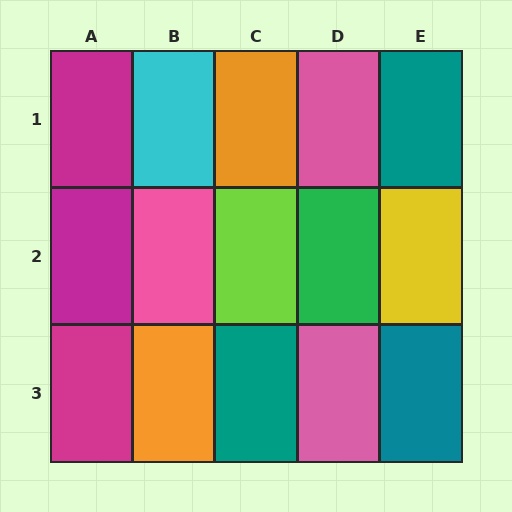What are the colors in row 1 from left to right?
Magenta, cyan, orange, pink, teal.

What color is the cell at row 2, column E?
Yellow.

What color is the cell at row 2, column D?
Green.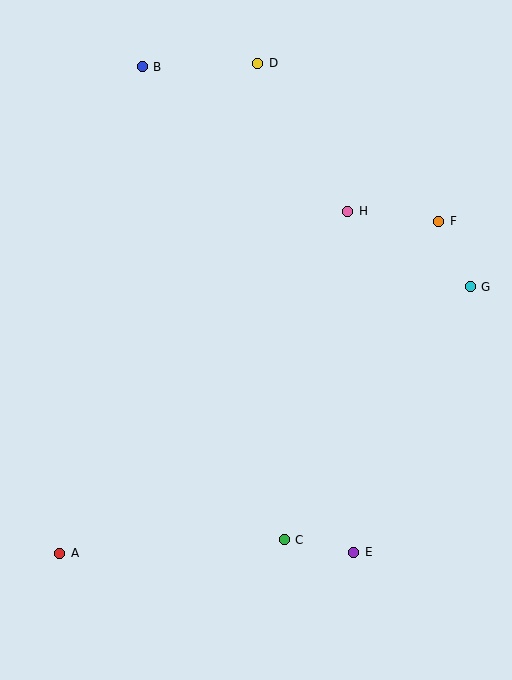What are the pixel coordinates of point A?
Point A is at (60, 553).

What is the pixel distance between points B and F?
The distance between B and F is 334 pixels.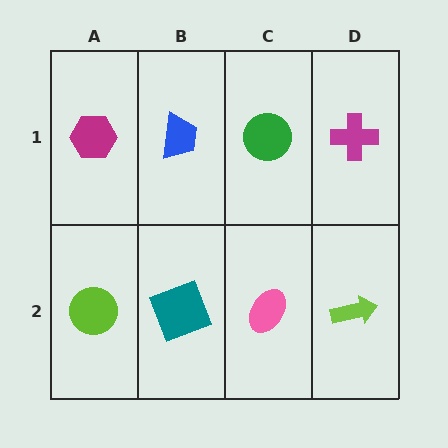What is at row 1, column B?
A blue trapezoid.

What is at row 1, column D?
A magenta cross.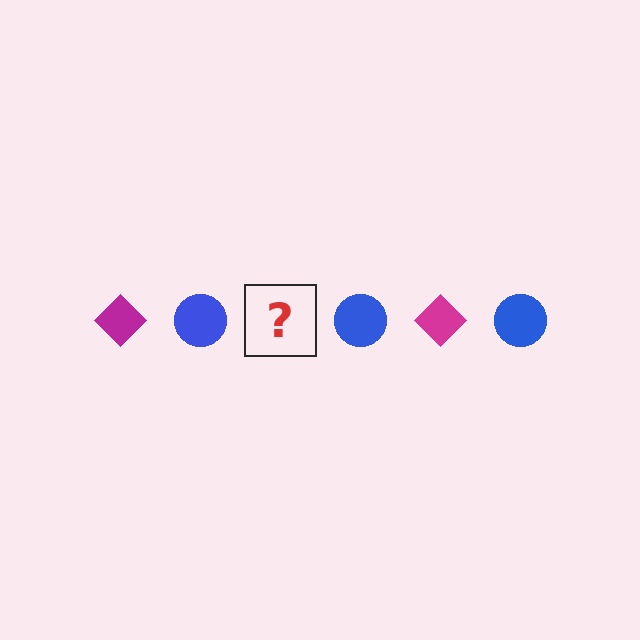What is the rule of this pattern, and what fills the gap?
The rule is that the pattern alternates between magenta diamond and blue circle. The gap should be filled with a magenta diamond.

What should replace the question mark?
The question mark should be replaced with a magenta diamond.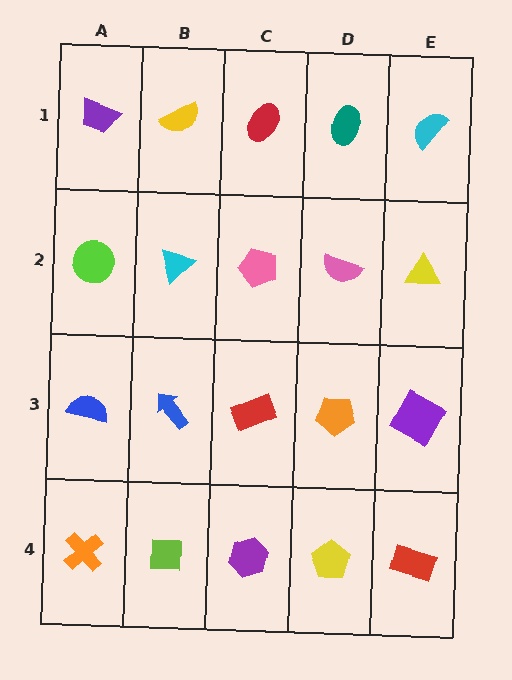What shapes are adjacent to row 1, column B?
A cyan triangle (row 2, column B), a purple trapezoid (row 1, column A), a red ellipse (row 1, column C).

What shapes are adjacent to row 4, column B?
A blue arrow (row 3, column B), an orange cross (row 4, column A), a purple hexagon (row 4, column C).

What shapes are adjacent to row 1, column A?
A lime circle (row 2, column A), a yellow semicircle (row 1, column B).